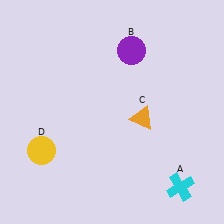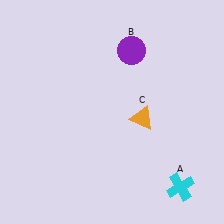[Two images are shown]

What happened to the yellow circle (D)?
The yellow circle (D) was removed in Image 2. It was in the bottom-left area of Image 1.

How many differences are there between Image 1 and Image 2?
There is 1 difference between the two images.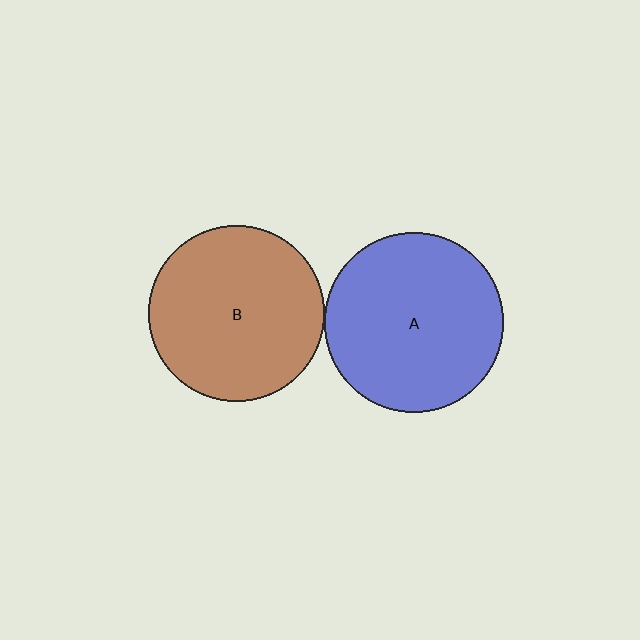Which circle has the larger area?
Circle A (blue).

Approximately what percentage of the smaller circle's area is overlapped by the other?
Approximately 5%.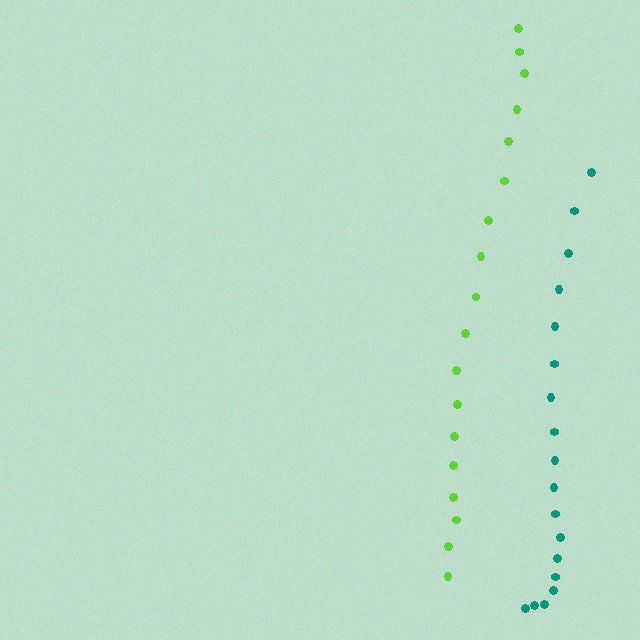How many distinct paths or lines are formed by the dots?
There are 2 distinct paths.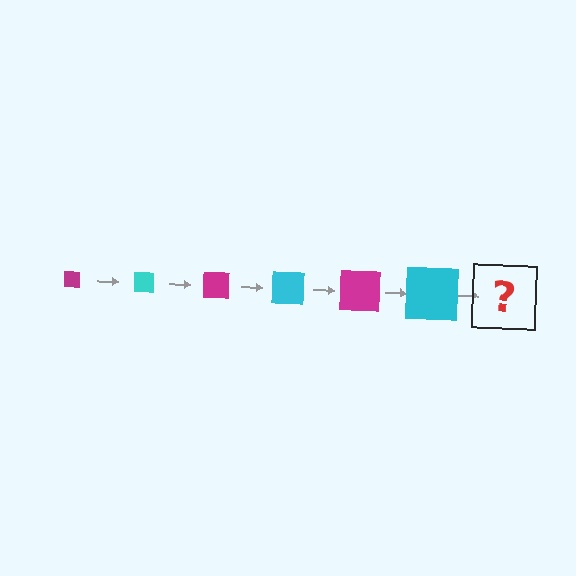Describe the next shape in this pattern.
It should be a magenta square, larger than the previous one.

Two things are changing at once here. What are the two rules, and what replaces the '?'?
The two rules are that the square grows larger each step and the color cycles through magenta and cyan. The '?' should be a magenta square, larger than the previous one.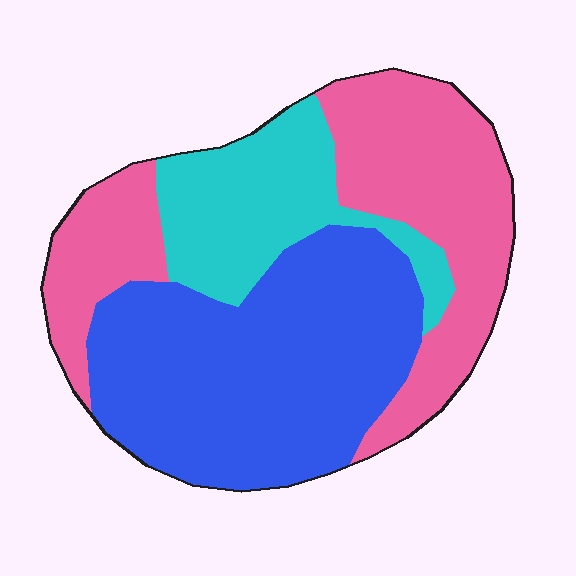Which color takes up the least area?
Cyan, at roughly 20%.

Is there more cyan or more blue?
Blue.